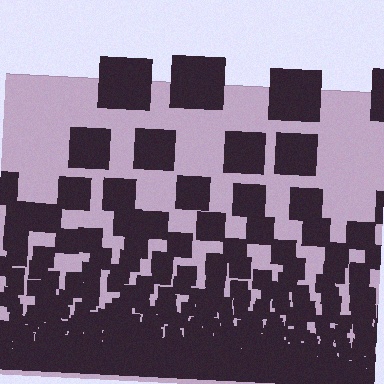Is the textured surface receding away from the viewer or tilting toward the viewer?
The surface appears to tilt toward the viewer. Texture elements get larger and sparser toward the top.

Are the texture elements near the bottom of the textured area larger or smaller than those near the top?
Smaller. The gradient is inverted — elements near the bottom are smaller and denser.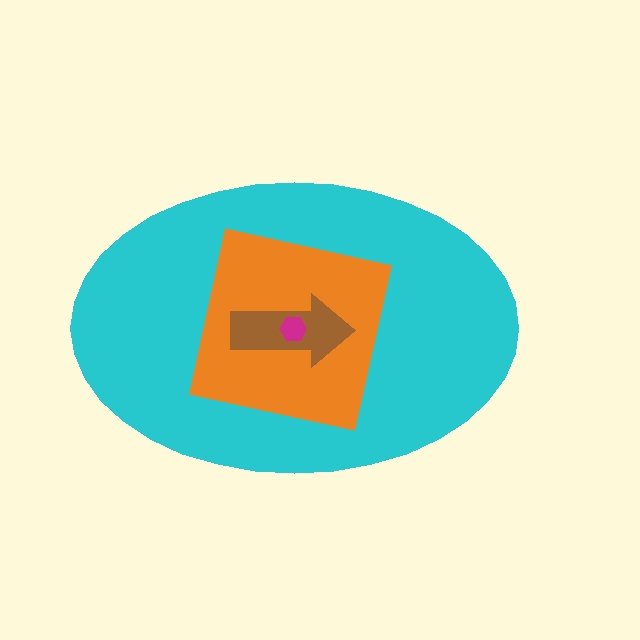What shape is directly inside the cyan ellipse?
The orange square.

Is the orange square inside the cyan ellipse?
Yes.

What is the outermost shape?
The cyan ellipse.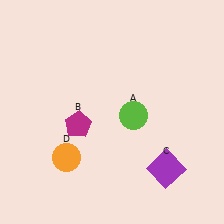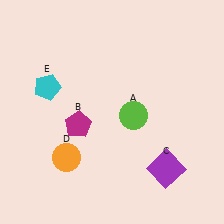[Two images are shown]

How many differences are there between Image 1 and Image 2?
There is 1 difference between the two images.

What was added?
A cyan pentagon (E) was added in Image 2.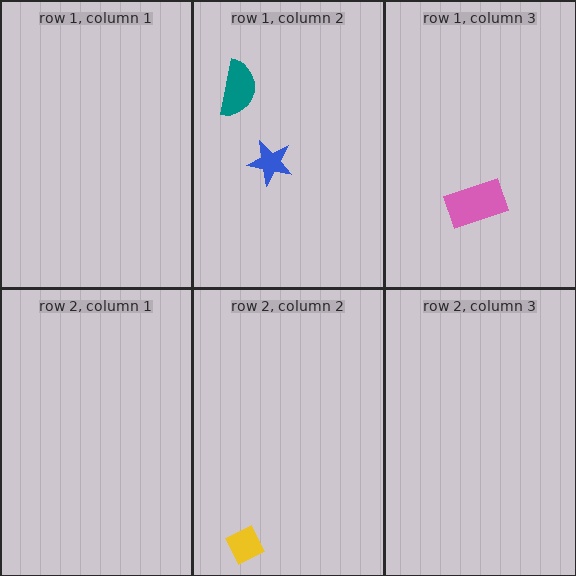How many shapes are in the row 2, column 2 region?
1.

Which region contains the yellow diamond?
The row 2, column 2 region.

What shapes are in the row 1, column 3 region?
The pink rectangle.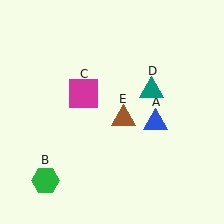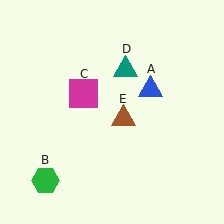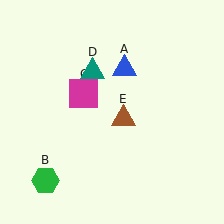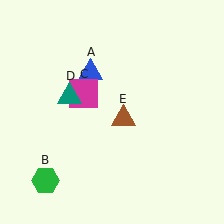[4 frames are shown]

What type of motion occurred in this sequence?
The blue triangle (object A), teal triangle (object D) rotated counterclockwise around the center of the scene.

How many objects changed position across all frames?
2 objects changed position: blue triangle (object A), teal triangle (object D).